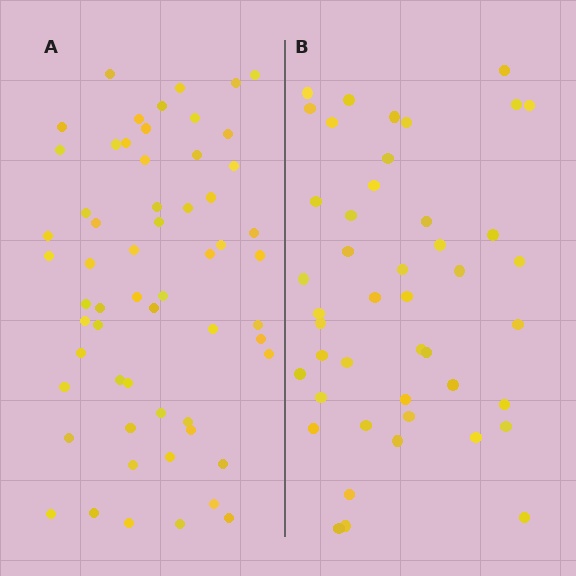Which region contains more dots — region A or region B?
Region A (the left region) has more dots.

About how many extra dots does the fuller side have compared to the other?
Region A has approximately 15 more dots than region B.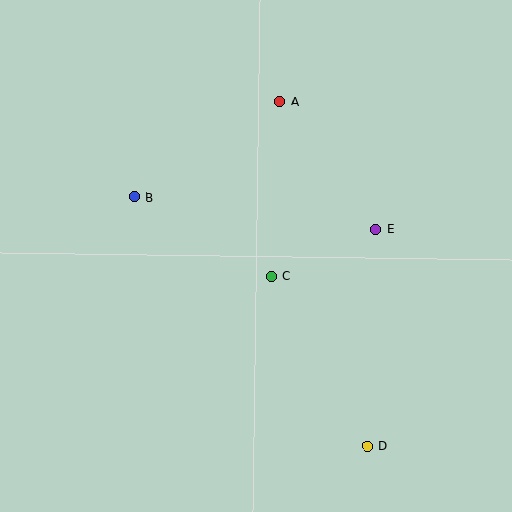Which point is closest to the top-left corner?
Point B is closest to the top-left corner.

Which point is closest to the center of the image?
Point C at (271, 277) is closest to the center.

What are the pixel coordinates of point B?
Point B is at (134, 197).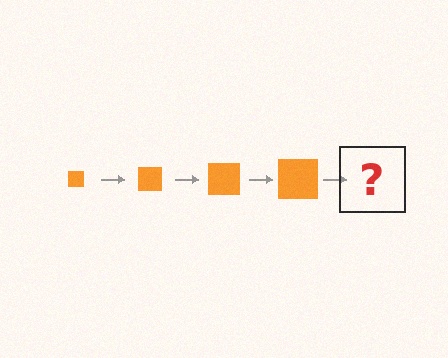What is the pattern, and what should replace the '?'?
The pattern is that the square gets progressively larger each step. The '?' should be an orange square, larger than the previous one.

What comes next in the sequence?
The next element should be an orange square, larger than the previous one.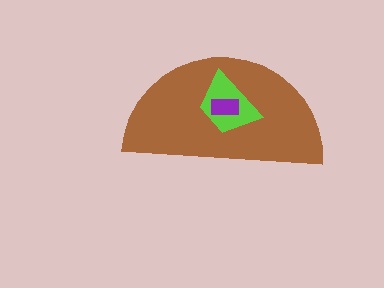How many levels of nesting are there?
3.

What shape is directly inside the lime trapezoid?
The purple rectangle.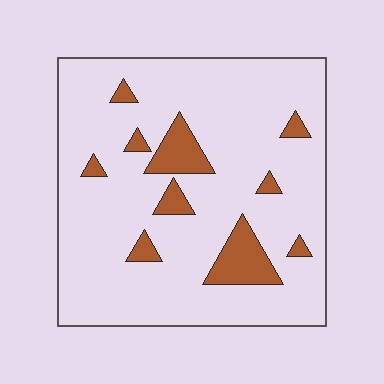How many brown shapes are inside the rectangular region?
10.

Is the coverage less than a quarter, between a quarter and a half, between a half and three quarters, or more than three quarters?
Less than a quarter.